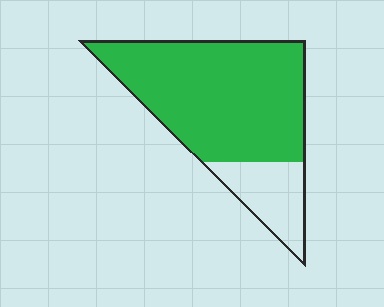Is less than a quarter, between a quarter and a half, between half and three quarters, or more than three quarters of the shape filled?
More than three quarters.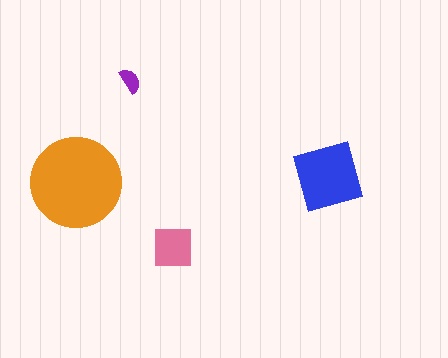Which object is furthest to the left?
The orange circle is leftmost.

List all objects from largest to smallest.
The orange circle, the blue square, the pink square, the purple semicircle.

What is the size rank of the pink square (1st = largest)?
3rd.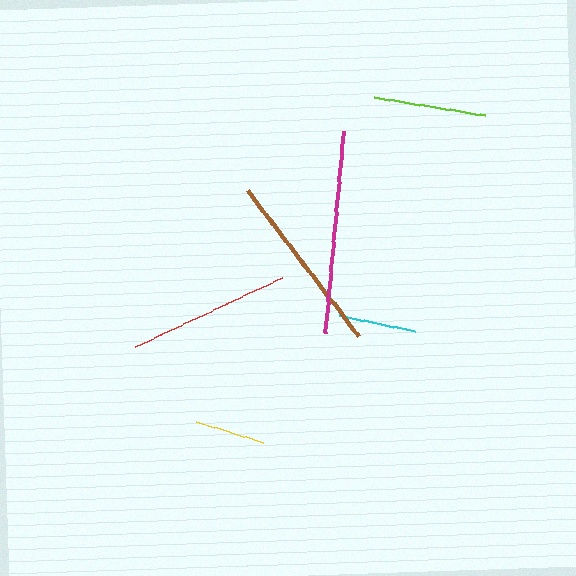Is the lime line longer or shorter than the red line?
The red line is longer than the lime line.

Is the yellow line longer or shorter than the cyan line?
The cyan line is longer than the yellow line.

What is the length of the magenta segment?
The magenta segment is approximately 202 pixels long.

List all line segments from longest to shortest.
From longest to shortest: magenta, brown, red, lime, cyan, yellow.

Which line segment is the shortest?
The yellow line is the shortest at approximately 70 pixels.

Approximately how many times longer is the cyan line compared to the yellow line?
The cyan line is approximately 1.1 times the length of the yellow line.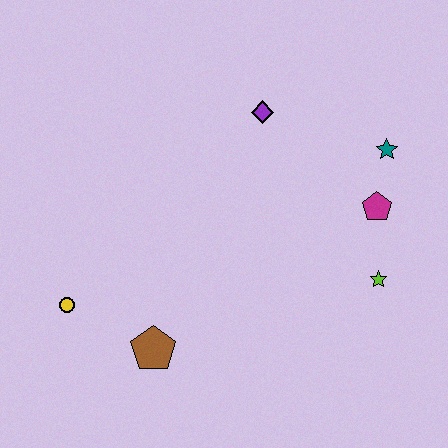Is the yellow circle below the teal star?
Yes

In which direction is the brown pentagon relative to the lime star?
The brown pentagon is to the left of the lime star.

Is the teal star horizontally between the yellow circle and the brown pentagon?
No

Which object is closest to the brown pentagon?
The yellow circle is closest to the brown pentagon.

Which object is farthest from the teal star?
The yellow circle is farthest from the teal star.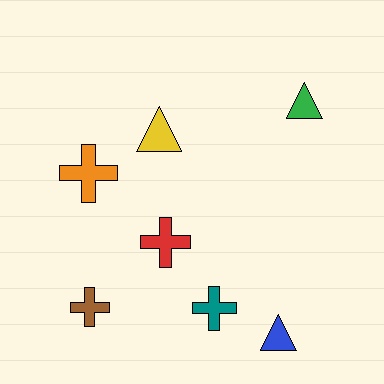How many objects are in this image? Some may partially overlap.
There are 7 objects.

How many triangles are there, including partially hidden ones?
There are 3 triangles.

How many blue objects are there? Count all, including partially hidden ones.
There is 1 blue object.